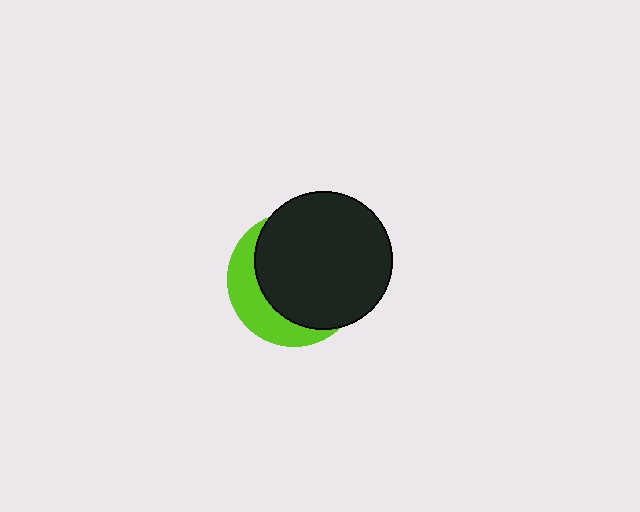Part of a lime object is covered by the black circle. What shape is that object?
It is a circle.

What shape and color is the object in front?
The object in front is a black circle.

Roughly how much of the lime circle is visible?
A small part of it is visible (roughly 30%).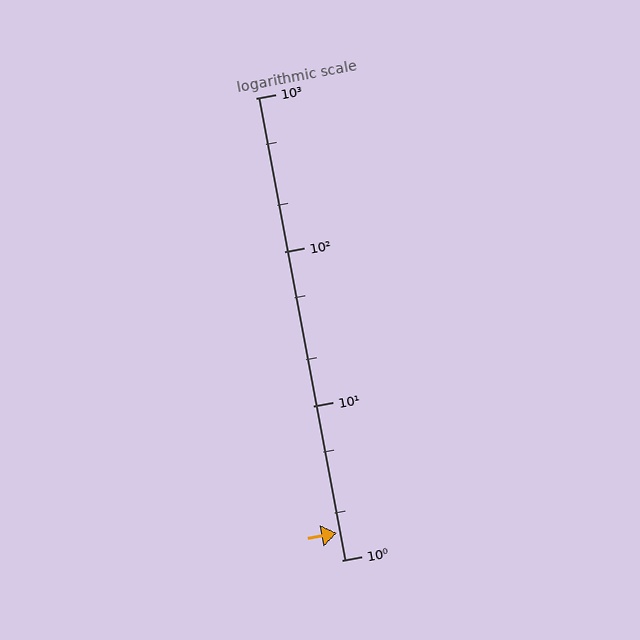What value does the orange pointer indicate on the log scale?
The pointer indicates approximately 1.5.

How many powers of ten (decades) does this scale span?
The scale spans 3 decades, from 1 to 1000.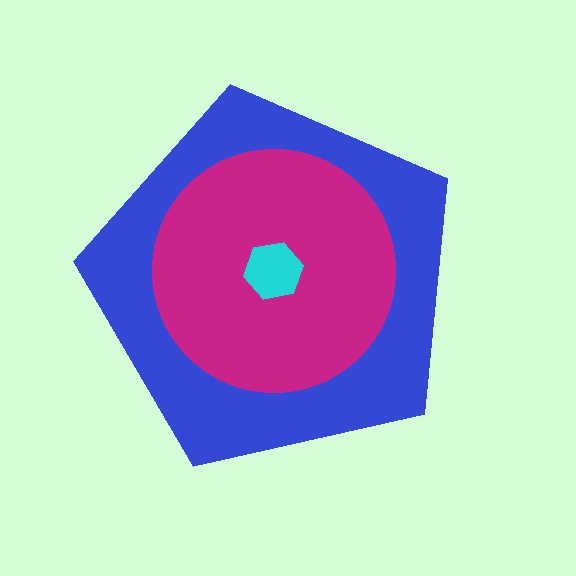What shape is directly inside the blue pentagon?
The magenta circle.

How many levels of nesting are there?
3.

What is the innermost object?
The cyan hexagon.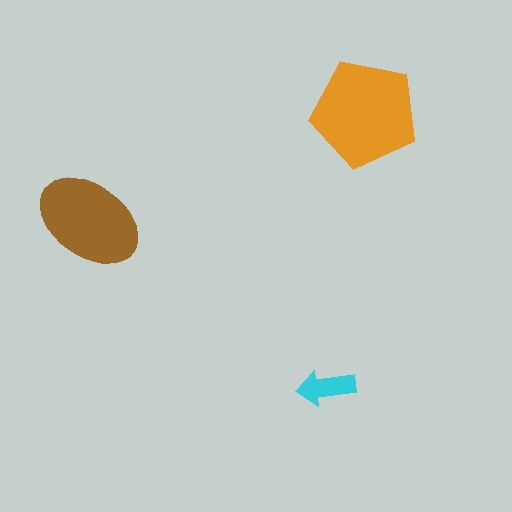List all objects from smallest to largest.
The cyan arrow, the brown ellipse, the orange pentagon.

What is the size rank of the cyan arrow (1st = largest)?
3rd.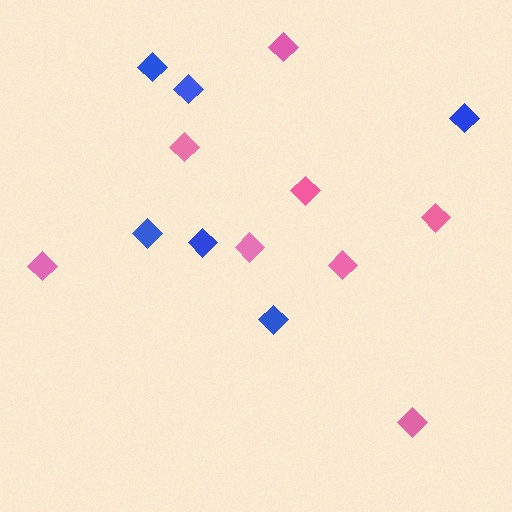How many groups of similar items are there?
There are 2 groups: one group of blue diamonds (6) and one group of pink diamonds (8).